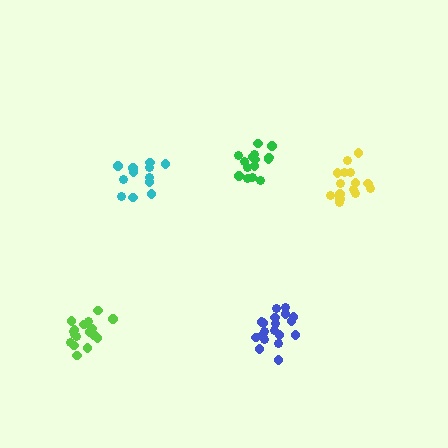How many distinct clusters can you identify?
There are 5 distinct clusters.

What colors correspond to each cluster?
The clusters are colored: yellow, blue, green, cyan, lime.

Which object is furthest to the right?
The yellow cluster is rightmost.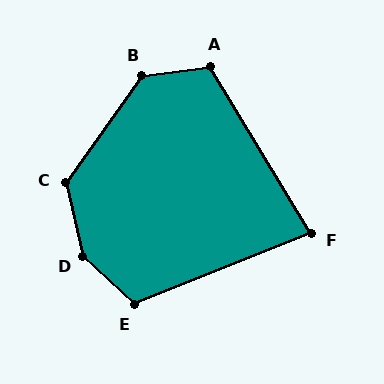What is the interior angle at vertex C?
Approximately 132 degrees (obtuse).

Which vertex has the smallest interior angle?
F, at approximately 81 degrees.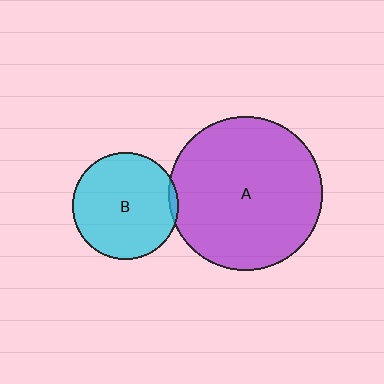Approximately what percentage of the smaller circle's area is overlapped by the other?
Approximately 5%.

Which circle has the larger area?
Circle A (purple).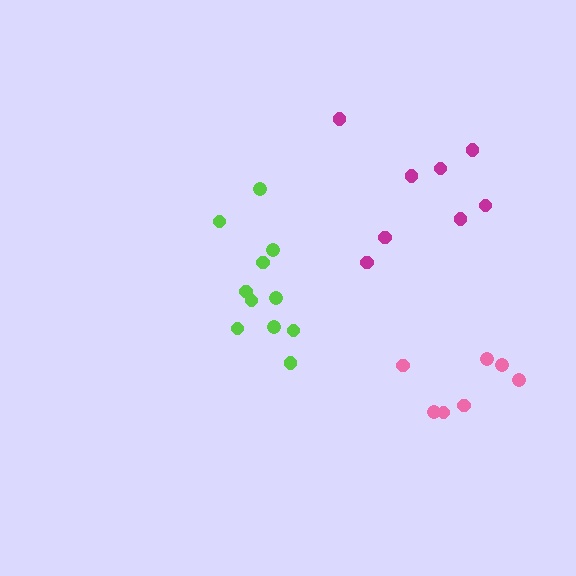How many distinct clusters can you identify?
There are 3 distinct clusters.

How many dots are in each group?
Group 1: 8 dots, Group 2: 11 dots, Group 3: 7 dots (26 total).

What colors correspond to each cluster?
The clusters are colored: magenta, lime, pink.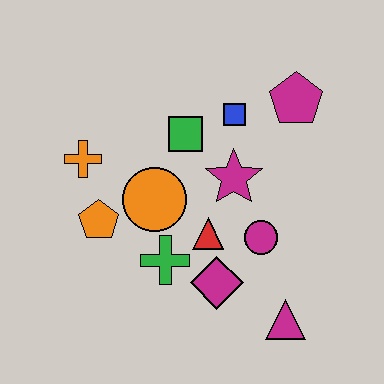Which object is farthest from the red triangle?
The magenta pentagon is farthest from the red triangle.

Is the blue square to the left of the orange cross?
No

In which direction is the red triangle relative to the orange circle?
The red triangle is to the right of the orange circle.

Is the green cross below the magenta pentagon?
Yes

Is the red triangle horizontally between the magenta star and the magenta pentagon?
No